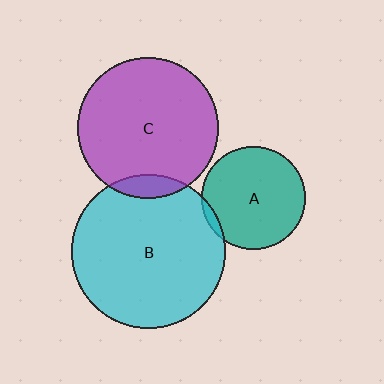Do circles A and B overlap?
Yes.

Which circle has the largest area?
Circle B (cyan).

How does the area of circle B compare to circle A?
Approximately 2.2 times.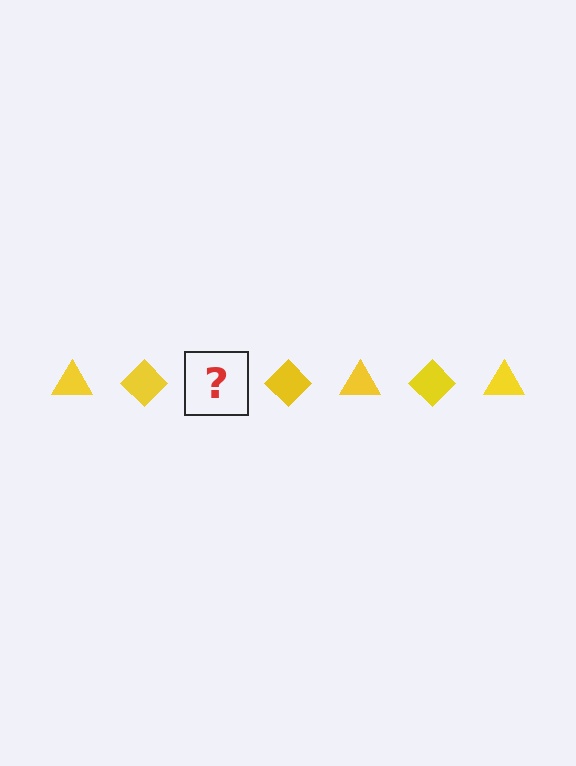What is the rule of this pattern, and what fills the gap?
The rule is that the pattern cycles through triangle, diamond shapes in yellow. The gap should be filled with a yellow triangle.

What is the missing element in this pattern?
The missing element is a yellow triangle.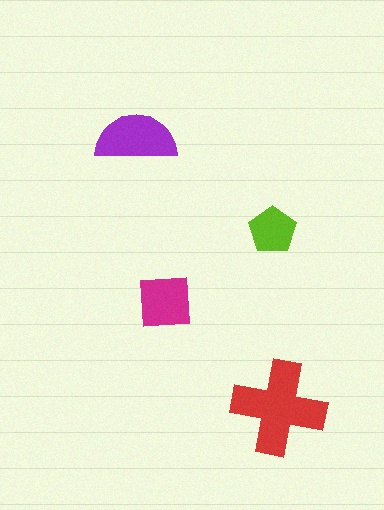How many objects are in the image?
There are 4 objects in the image.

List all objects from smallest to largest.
The lime pentagon, the magenta square, the purple semicircle, the red cross.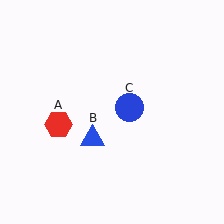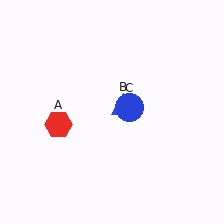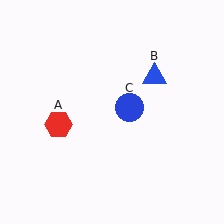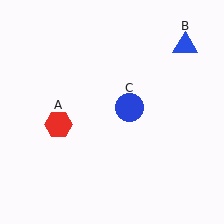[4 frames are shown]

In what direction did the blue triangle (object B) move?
The blue triangle (object B) moved up and to the right.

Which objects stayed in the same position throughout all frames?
Red hexagon (object A) and blue circle (object C) remained stationary.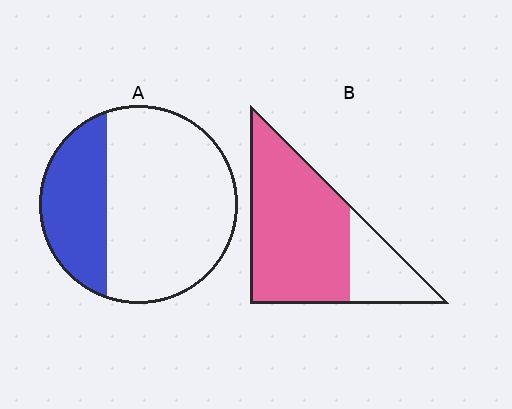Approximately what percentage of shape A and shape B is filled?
A is approximately 30% and B is approximately 75%.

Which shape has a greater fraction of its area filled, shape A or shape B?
Shape B.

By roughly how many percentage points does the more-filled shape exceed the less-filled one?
By roughly 45 percentage points (B over A).